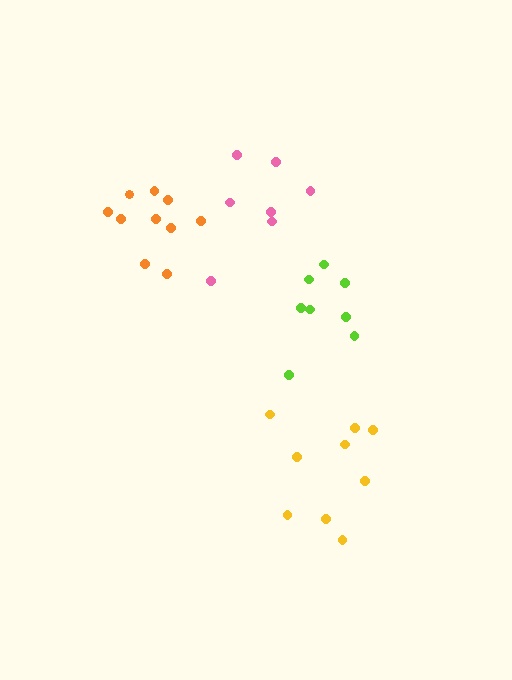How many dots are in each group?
Group 1: 8 dots, Group 2: 9 dots, Group 3: 10 dots, Group 4: 7 dots (34 total).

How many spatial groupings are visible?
There are 4 spatial groupings.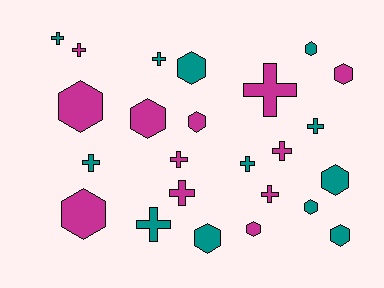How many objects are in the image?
There are 24 objects.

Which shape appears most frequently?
Hexagon, with 12 objects.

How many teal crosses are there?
There are 6 teal crosses.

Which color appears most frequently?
Magenta, with 12 objects.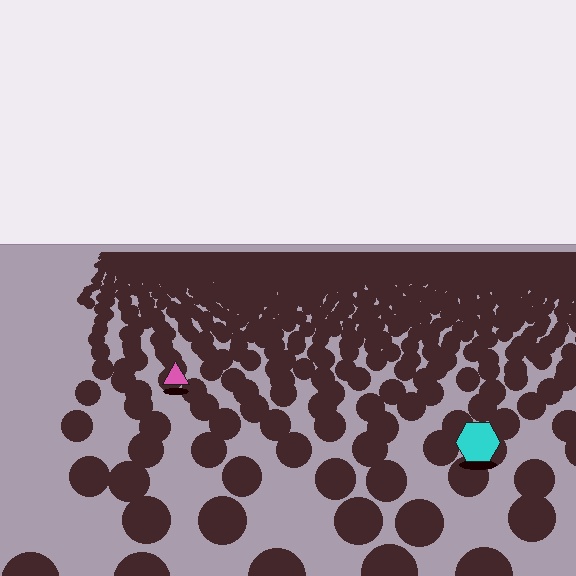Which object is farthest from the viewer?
The pink triangle is farthest from the viewer. It appears smaller and the ground texture around it is denser.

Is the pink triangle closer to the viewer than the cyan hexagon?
No. The cyan hexagon is closer — you can tell from the texture gradient: the ground texture is coarser near it.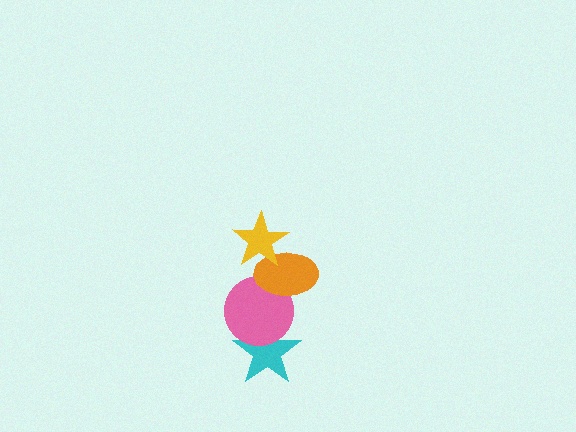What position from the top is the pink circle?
The pink circle is 3rd from the top.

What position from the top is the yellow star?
The yellow star is 1st from the top.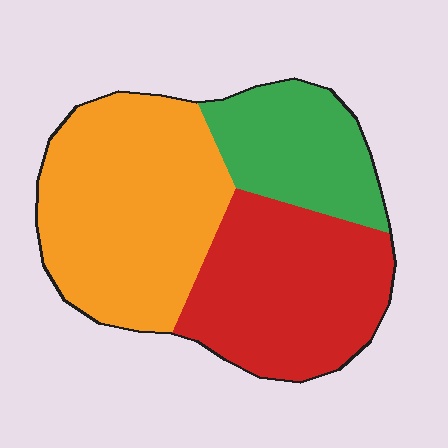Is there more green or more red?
Red.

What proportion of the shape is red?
Red covers 35% of the shape.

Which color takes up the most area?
Orange, at roughly 45%.